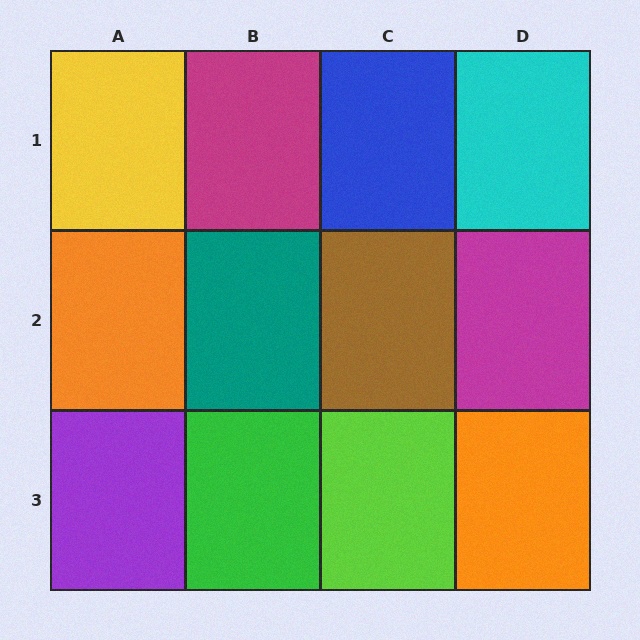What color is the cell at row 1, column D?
Cyan.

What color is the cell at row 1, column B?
Magenta.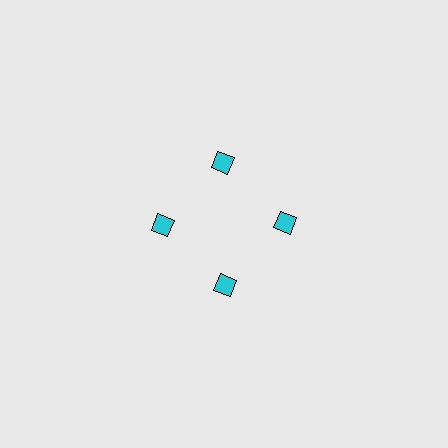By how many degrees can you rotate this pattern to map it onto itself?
The pattern maps onto itself every 90 degrees of rotation.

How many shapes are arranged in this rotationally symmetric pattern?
There are 4 shapes, arranged in 4 groups of 1.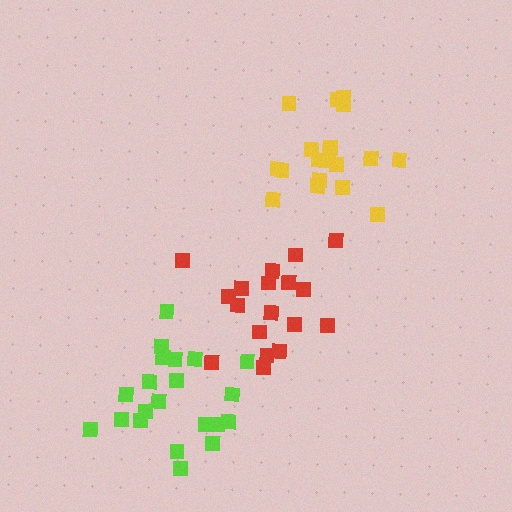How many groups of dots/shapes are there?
There are 3 groups.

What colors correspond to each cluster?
The clusters are colored: red, lime, yellow.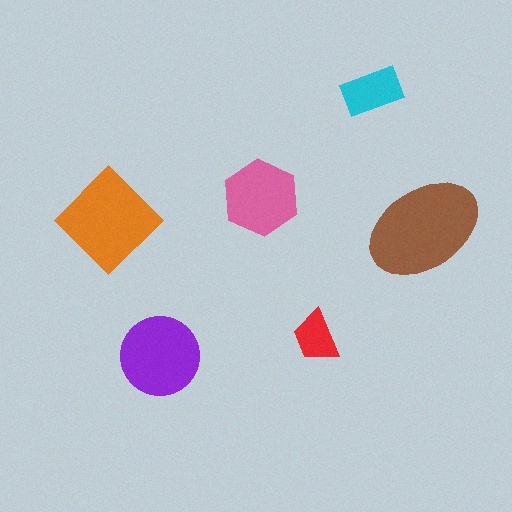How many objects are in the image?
There are 6 objects in the image.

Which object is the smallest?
The red trapezoid.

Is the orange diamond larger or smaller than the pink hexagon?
Larger.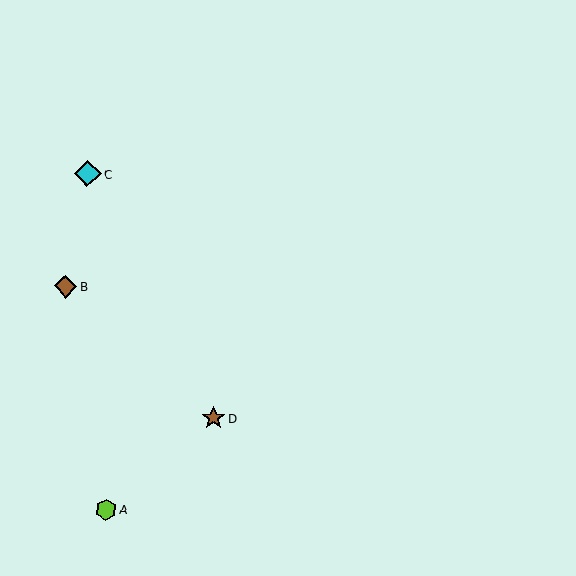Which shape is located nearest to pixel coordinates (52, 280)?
The brown diamond (labeled B) at (65, 286) is nearest to that location.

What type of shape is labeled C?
Shape C is a cyan diamond.